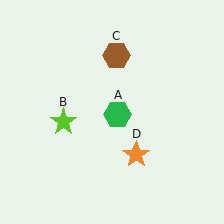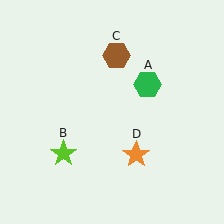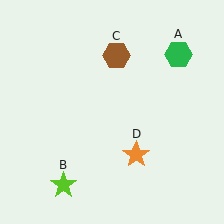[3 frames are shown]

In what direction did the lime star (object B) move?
The lime star (object B) moved down.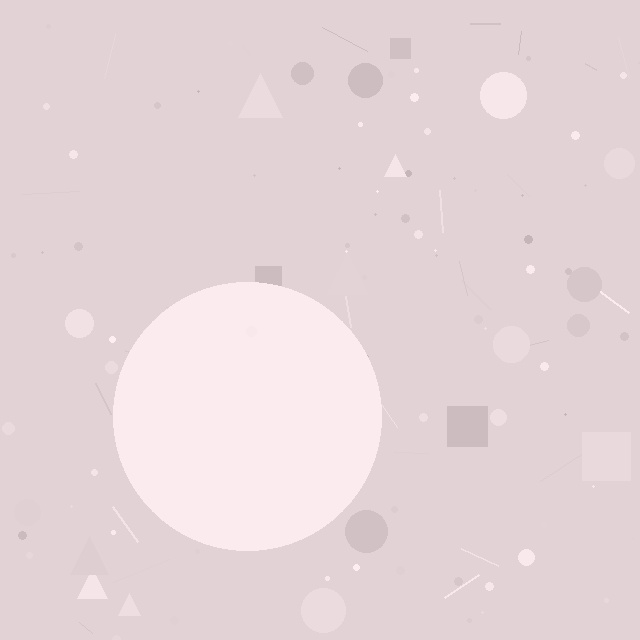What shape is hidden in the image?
A circle is hidden in the image.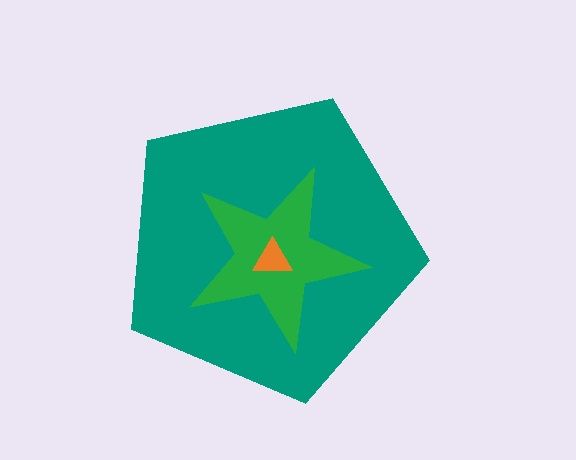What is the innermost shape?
The orange triangle.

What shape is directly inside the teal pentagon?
The green star.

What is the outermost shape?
The teal pentagon.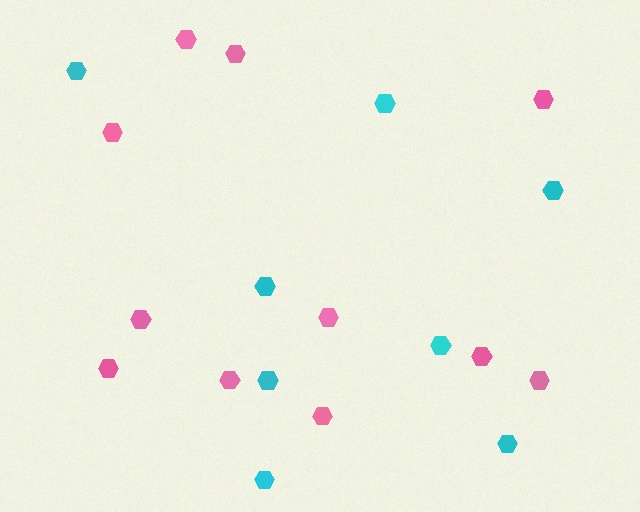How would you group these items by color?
There are 2 groups: one group of pink hexagons (11) and one group of cyan hexagons (8).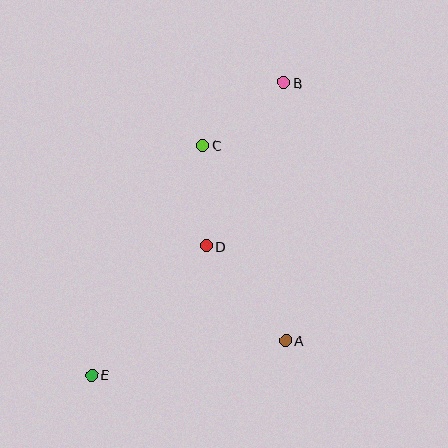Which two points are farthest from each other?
Points B and E are farthest from each other.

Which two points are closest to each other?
Points C and D are closest to each other.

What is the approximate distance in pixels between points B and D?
The distance between B and D is approximately 181 pixels.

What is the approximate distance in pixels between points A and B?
The distance between A and B is approximately 258 pixels.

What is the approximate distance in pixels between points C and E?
The distance between C and E is approximately 255 pixels.